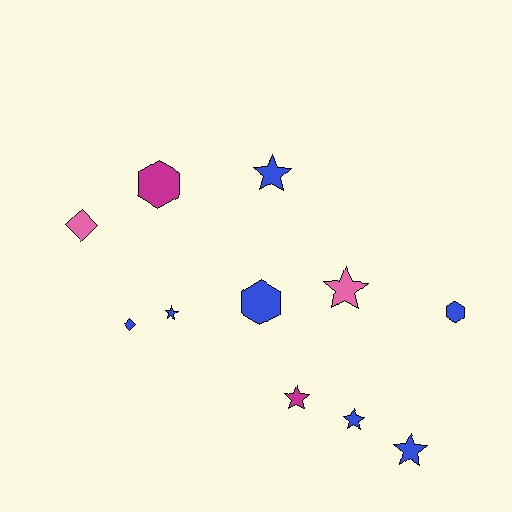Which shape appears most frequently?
Star, with 6 objects.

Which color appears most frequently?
Blue, with 7 objects.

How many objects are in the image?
There are 11 objects.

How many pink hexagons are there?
There are no pink hexagons.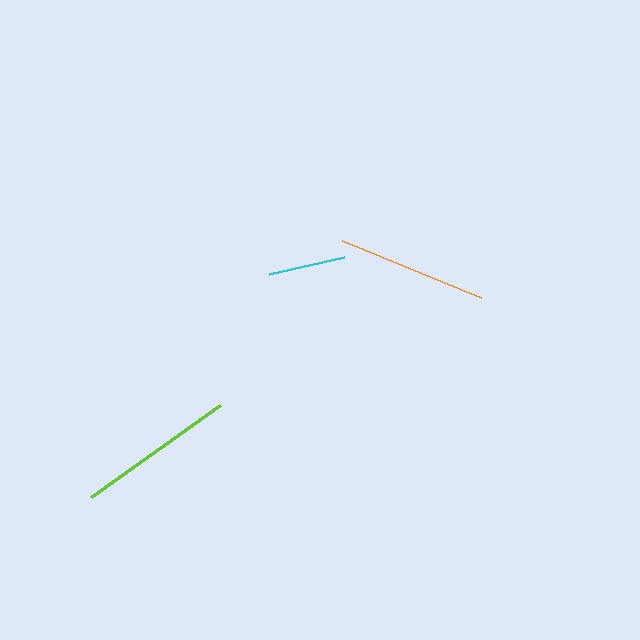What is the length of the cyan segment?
The cyan segment is approximately 77 pixels long.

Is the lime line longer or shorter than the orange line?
The lime line is longer than the orange line.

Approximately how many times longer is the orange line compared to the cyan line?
The orange line is approximately 2.0 times the length of the cyan line.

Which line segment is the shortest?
The cyan line is the shortest at approximately 77 pixels.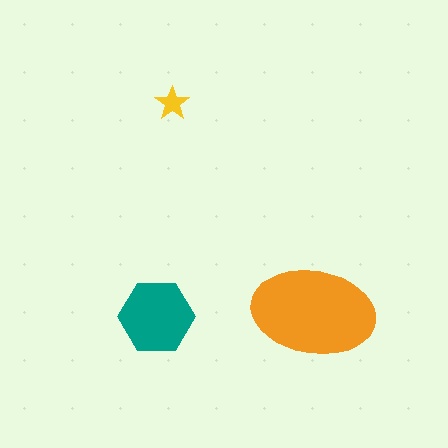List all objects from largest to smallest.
The orange ellipse, the teal hexagon, the yellow star.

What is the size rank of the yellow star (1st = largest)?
3rd.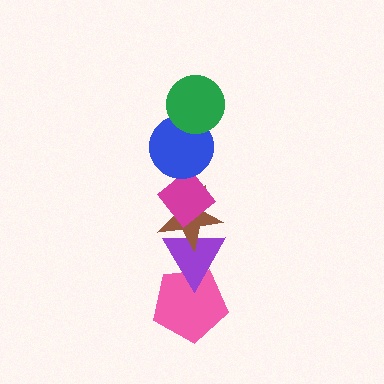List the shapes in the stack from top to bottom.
From top to bottom: the green circle, the blue circle, the magenta diamond, the brown star, the purple triangle, the pink pentagon.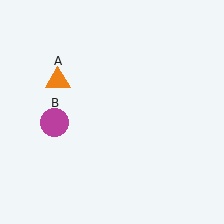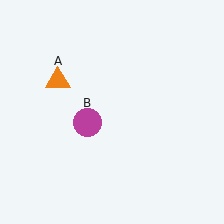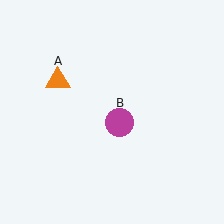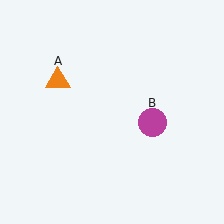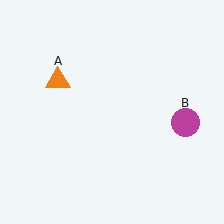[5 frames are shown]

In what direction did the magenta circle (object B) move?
The magenta circle (object B) moved right.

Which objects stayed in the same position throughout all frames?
Orange triangle (object A) remained stationary.